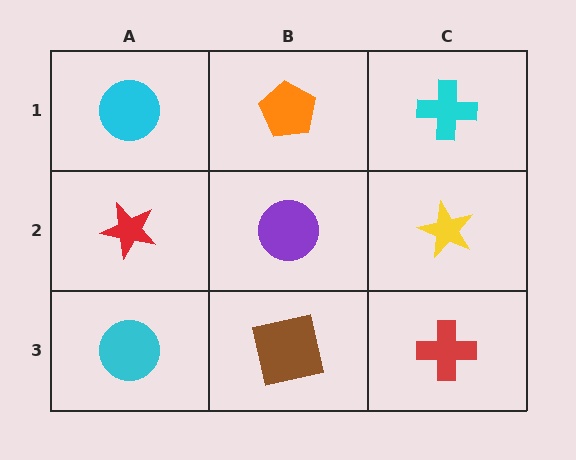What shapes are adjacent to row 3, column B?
A purple circle (row 2, column B), a cyan circle (row 3, column A), a red cross (row 3, column C).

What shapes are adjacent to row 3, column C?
A yellow star (row 2, column C), a brown square (row 3, column B).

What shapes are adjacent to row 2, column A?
A cyan circle (row 1, column A), a cyan circle (row 3, column A), a purple circle (row 2, column B).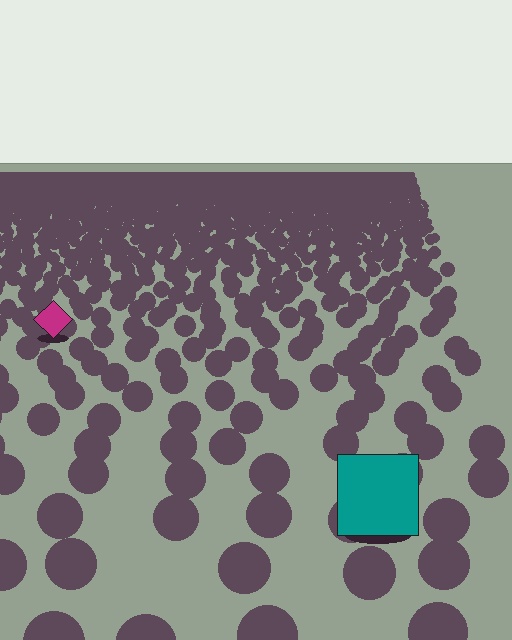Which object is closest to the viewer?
The teal square is closest. The texture marks near it are larger and more spread out.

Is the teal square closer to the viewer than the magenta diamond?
Yes. The teal square is closer — you can tell from the texture gradient: the ground texture is coarser near it.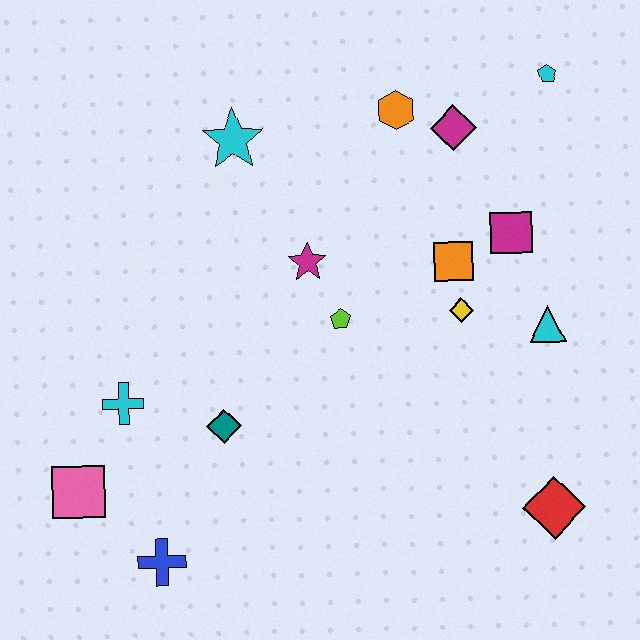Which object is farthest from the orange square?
The pink square is farthest from the orange square.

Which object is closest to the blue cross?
The pink square is closest to the blue cross.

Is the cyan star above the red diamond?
Yes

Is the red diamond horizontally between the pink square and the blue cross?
No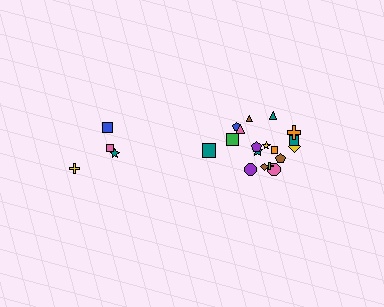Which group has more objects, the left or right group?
The right group.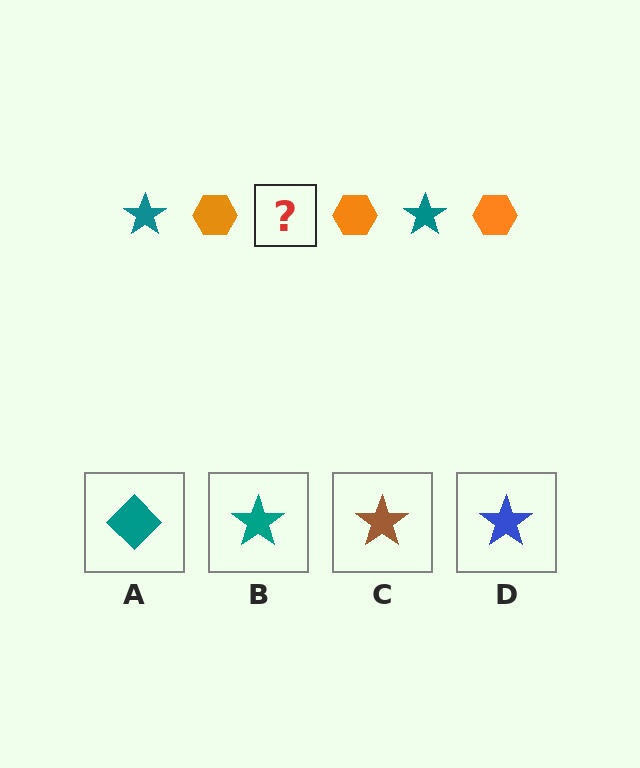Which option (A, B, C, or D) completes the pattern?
B.